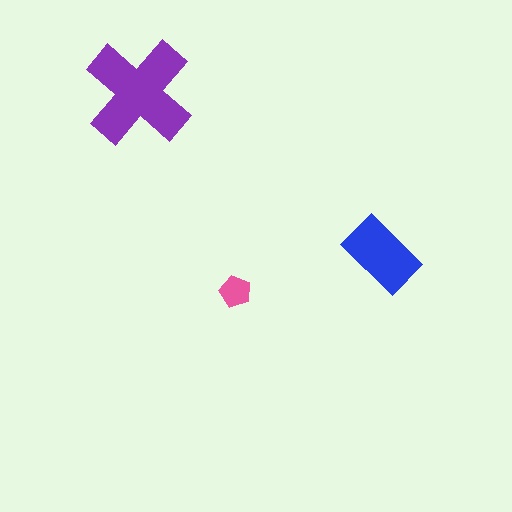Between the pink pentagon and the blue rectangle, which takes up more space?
The blue rectangle.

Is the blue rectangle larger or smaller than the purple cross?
Smaller.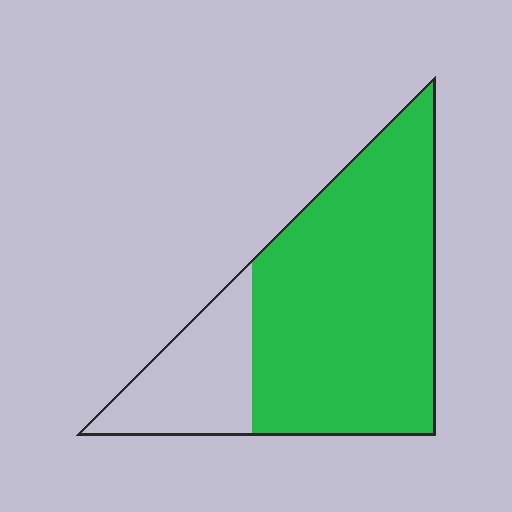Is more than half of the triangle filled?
Yes.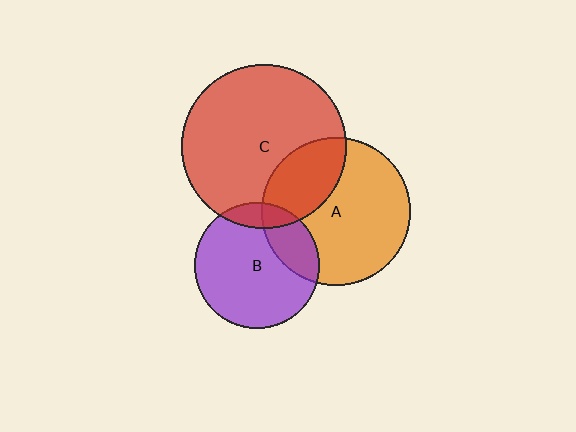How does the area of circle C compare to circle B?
Approximately 1.7 times.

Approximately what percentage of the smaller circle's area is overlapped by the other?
Approximately 20%.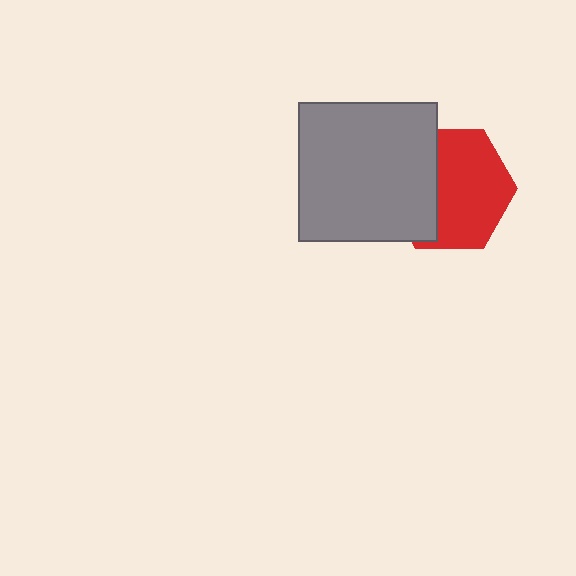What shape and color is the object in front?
The object in front is a gray square.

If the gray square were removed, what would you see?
You would see the complete red hexagon.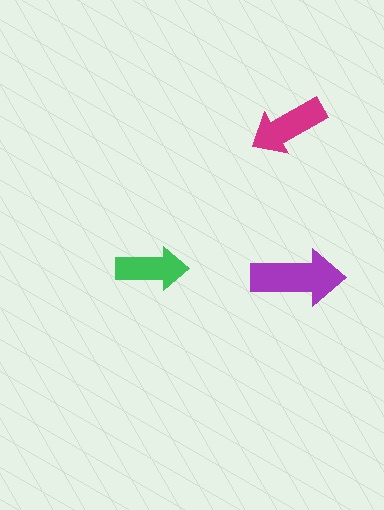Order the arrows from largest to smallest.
the purple one, the magenta one, the green one.